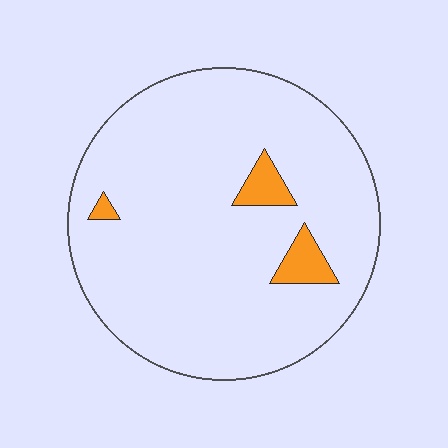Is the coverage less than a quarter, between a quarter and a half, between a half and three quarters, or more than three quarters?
Less than a quarter.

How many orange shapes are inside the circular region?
3.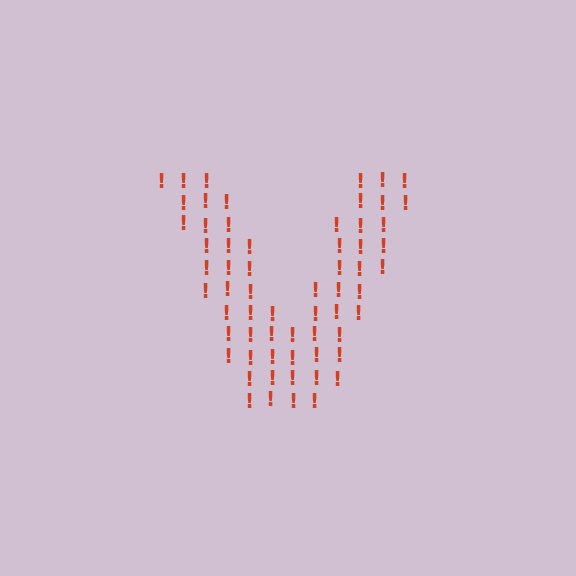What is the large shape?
The large shape is the letter V.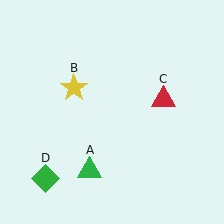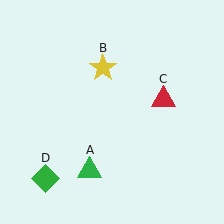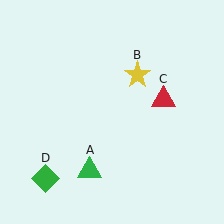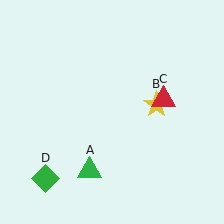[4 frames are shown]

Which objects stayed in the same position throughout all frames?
Green triangle (object A) and red triangle (object C) and green diamond (object D) remained stationary.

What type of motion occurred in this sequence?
The yellow star (object B) rotated clockwise around the center of the scene.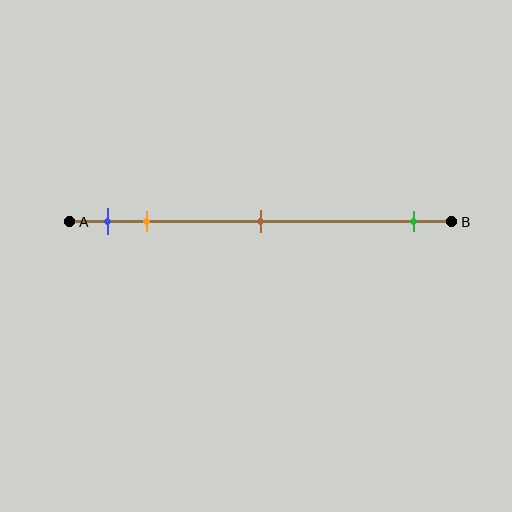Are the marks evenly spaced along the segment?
No, the marks are not evenly spaced.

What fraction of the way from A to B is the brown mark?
The brown mark is approximately 50% (0.5) of the way from A to B.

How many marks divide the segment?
There are 4 marks dividing the segment.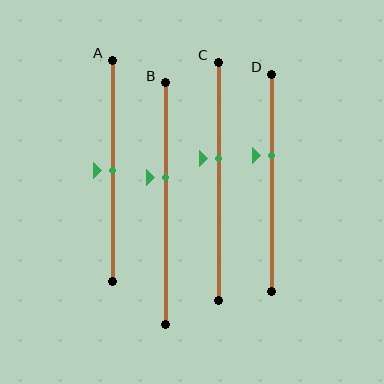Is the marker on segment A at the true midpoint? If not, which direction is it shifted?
Yes, the marker on segment A is at the true midpoint.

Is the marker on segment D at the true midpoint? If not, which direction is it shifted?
No, the marker on segment D is shifted upward by about 13% of the segment length.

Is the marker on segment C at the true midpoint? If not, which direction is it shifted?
No, the marker on segment C is shifted upward by about 10% of the segment length.